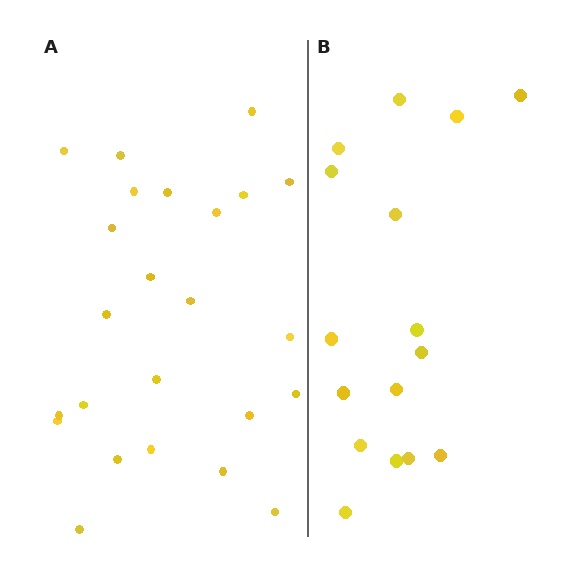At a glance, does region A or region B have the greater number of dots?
Region A (the left region) has more dots.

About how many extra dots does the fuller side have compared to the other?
Region A has roughly 8 or so more dots than region B.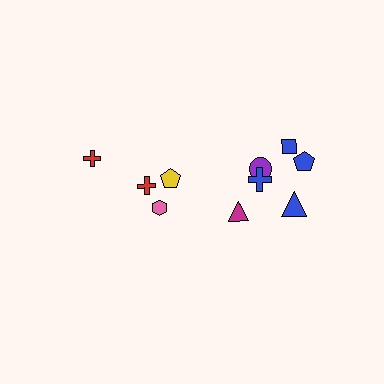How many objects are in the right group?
There are 6 objects.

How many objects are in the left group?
There are 4 objects.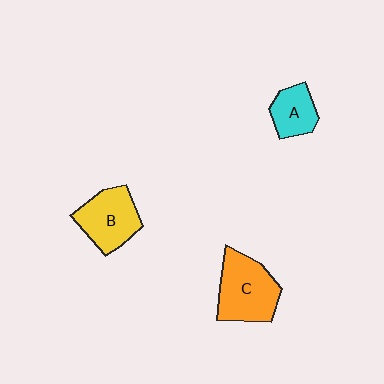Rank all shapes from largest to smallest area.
From largest to smallest: C (orange), B (yellow), A (cyan).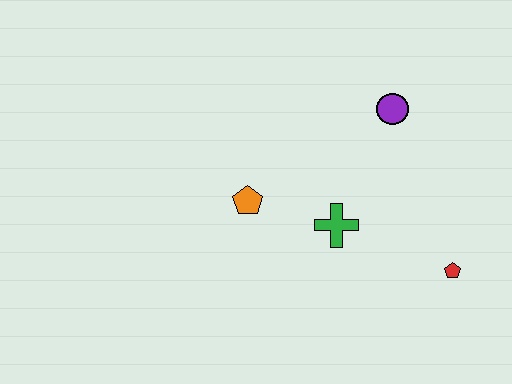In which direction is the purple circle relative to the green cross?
The purple circle is above the green cross.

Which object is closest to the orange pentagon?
The green cross is closest to the orange pentagon.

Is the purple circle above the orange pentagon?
Yes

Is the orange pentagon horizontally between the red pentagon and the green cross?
No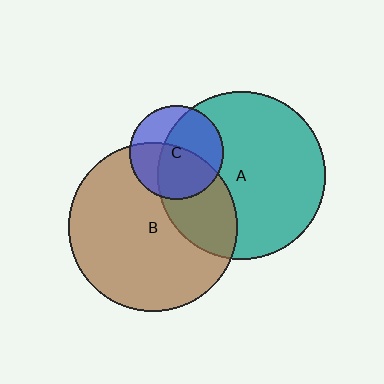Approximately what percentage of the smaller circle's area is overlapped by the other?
Approximately 65%.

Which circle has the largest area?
Circle B (brown).